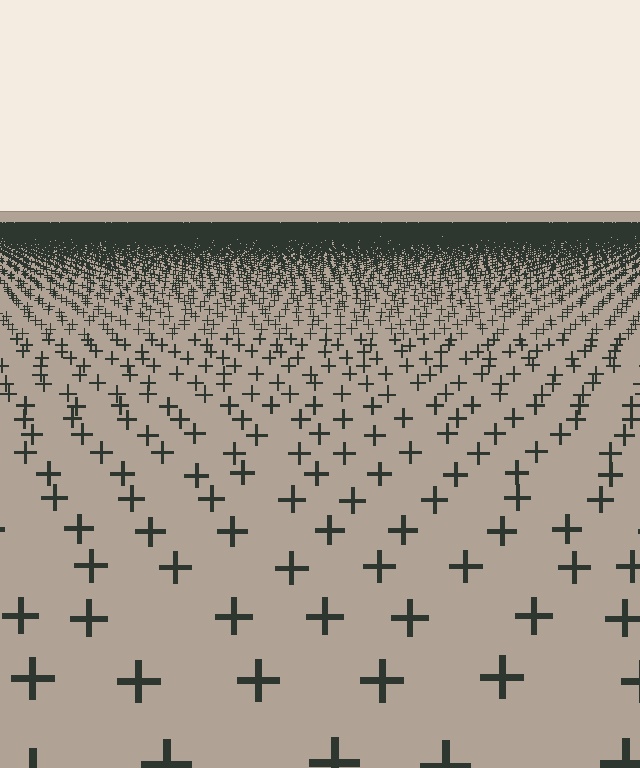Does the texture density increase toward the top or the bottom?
Density increases toward the top.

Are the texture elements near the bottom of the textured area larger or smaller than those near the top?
Larger. Near the bottom, elements are closer to the viewer and appear at a bigger on-screen size.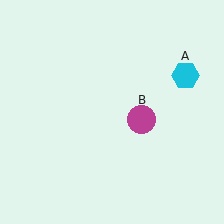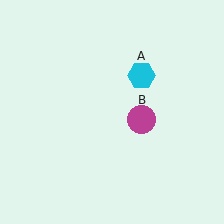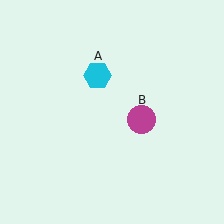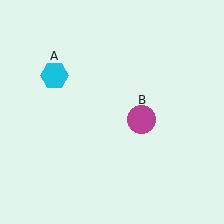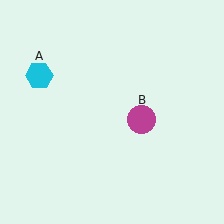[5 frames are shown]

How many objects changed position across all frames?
1 object changed position: cyan hexagon (object A).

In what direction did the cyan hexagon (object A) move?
The cyan hexagon (object A) moved left.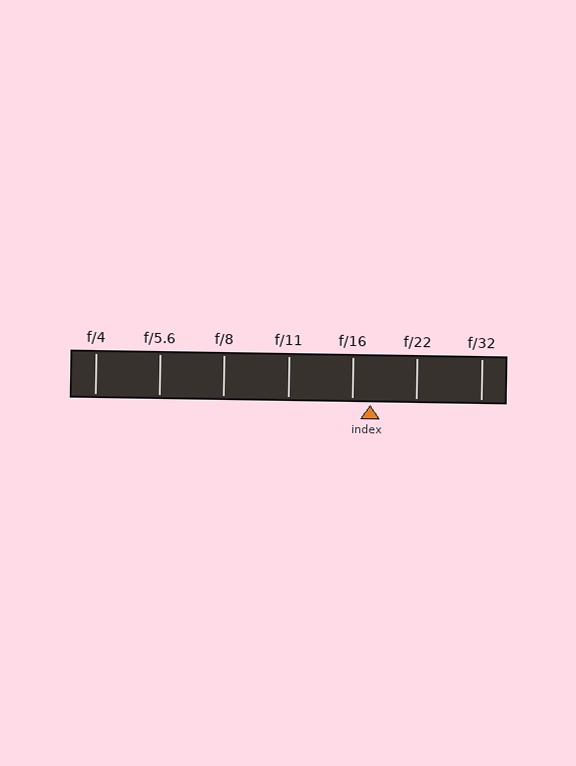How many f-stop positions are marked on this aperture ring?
There are 7 f-stop positions marked.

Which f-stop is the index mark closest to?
The index mark is closest to f/16.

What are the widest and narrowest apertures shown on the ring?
The widest aperture shown is f/4 and the narrowest is f/32.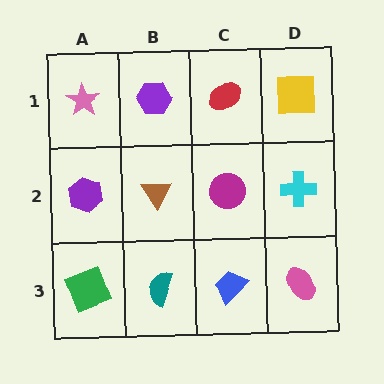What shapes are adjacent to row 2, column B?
A purple hexagon (row 1, column B), a teal semicircle (row 3, column B), a purple hexagon (row 2, column A), a magenta circle (row 2, column C).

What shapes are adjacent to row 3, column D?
A cyan cross (row 2, column D), a blue trapezoid (row 3, column C).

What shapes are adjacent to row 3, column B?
A brown triangle (row 2, column B), a green square (row 3, column A), a blue trapezoid (row 3, column C).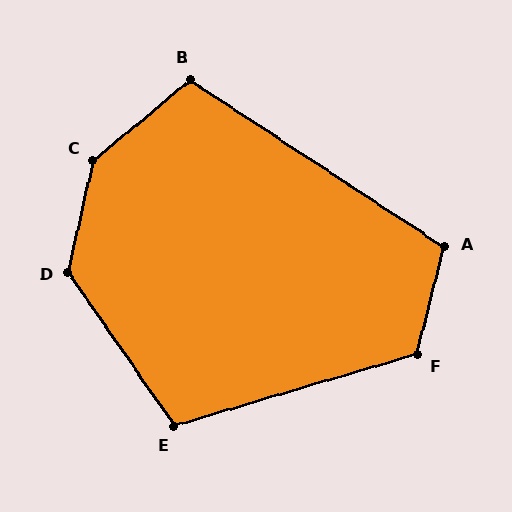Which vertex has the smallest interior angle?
B, at approximately 107 degrees.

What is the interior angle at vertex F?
Approximately 121 degrees (obtuse).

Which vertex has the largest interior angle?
C, at approximately 143 degrees.